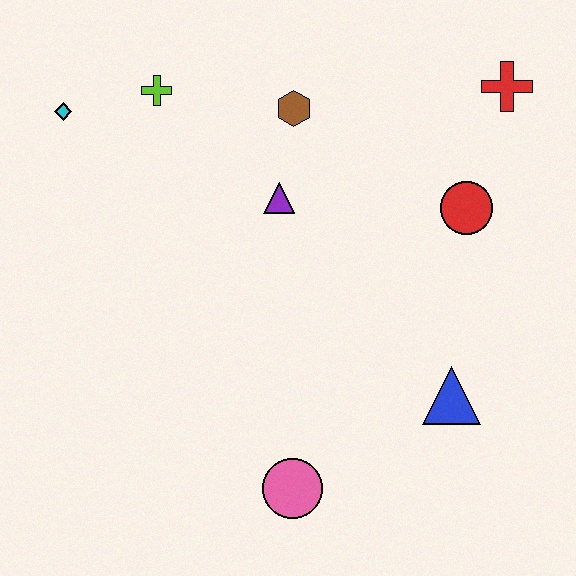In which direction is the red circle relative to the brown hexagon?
The red circle is to the right of the brown hexagon.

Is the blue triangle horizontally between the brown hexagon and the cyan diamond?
No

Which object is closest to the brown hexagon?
The purple triangle is closest to the brown hexagon.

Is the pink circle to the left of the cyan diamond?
No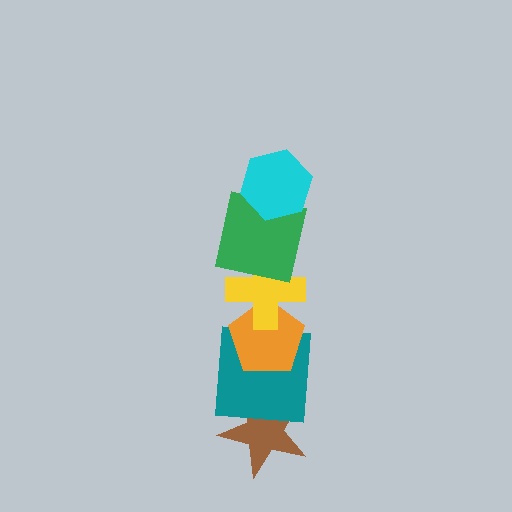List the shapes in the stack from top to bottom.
From top to bottom: the cyan hexagon, the green square, the yellow cross, the orange pentagon, the teal square, the brown star.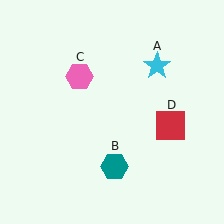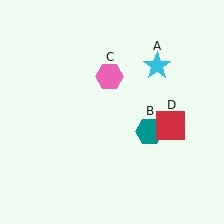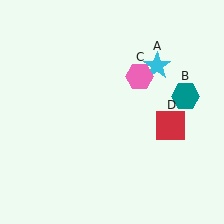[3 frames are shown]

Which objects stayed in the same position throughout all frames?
Cyan star (object A) and red square (object D) remained stationary.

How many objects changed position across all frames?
2 objects changed position: teal hexagon (object B), pink hexagon (object C).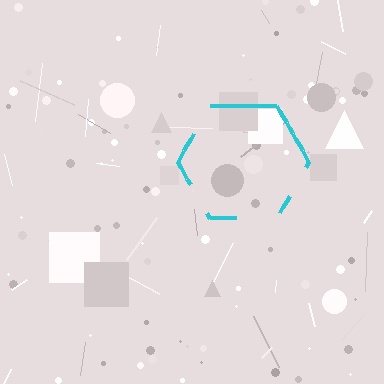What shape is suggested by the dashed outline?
The dashed outline suggests a hexagon.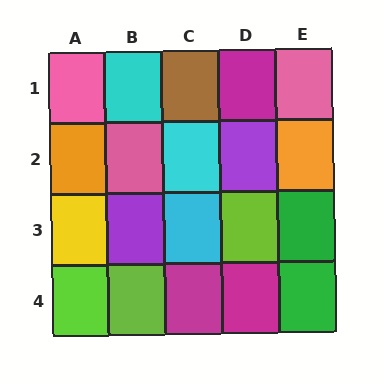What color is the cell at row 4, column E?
Green.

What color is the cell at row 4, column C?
Magenta.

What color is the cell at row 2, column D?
Purple.